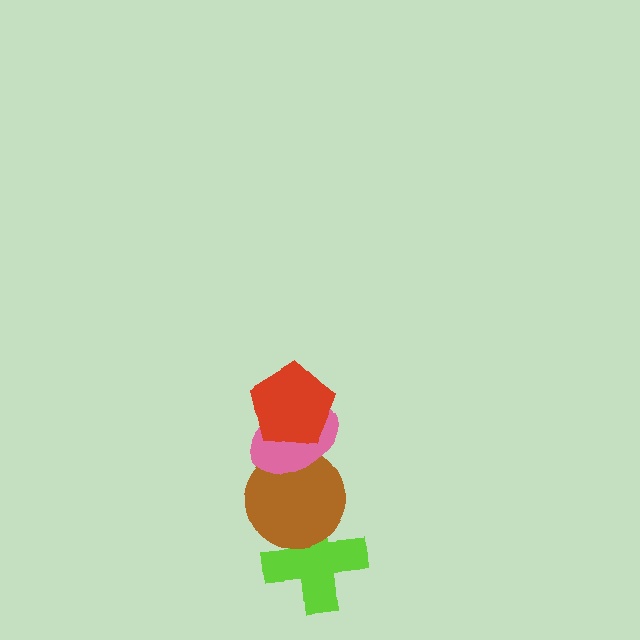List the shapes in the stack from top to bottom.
From top to bottom: the red pentagon, the pink ellipse, the brown circle, the lime cross.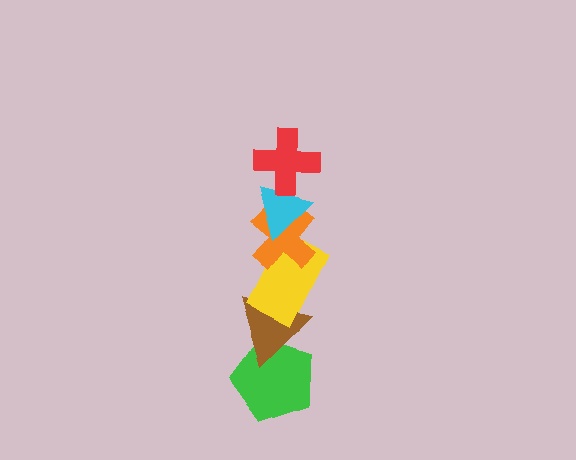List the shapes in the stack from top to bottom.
From top to bottom: the red cross, the cyan triangle, the orange cross, the yellow rectangle, the brown triangle, the green pentagon.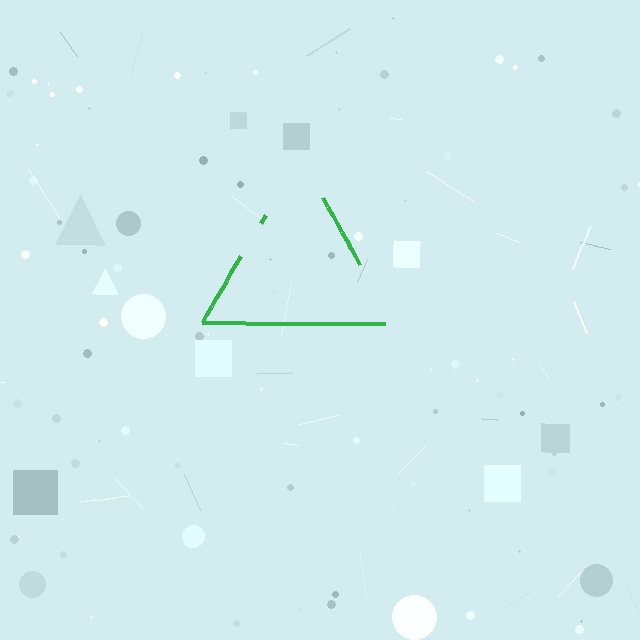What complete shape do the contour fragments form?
The contour fragments form a triangle.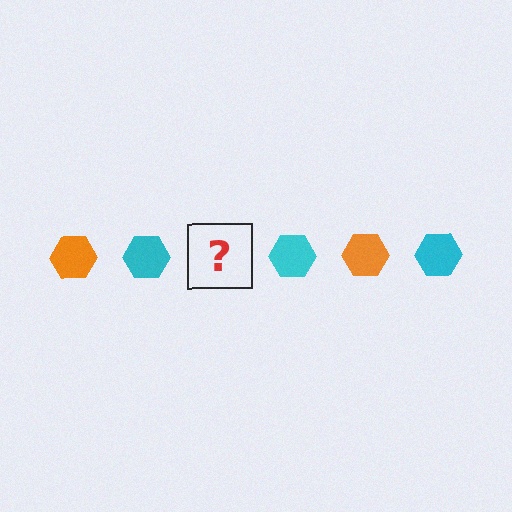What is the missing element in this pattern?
The missing element is an orange hexagon.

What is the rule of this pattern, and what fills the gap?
The rule is that the pattern cycles through orange, cyan hexagons. The gap should be filled with an orange hexagon.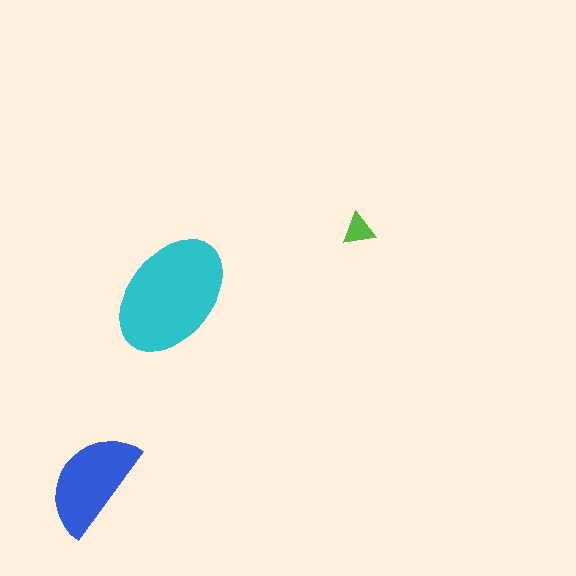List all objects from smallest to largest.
The lime triangle, the blue semicircle, the cyan ellipse.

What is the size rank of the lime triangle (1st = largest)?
3rd.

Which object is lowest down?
The blue semicircle is bottommost.